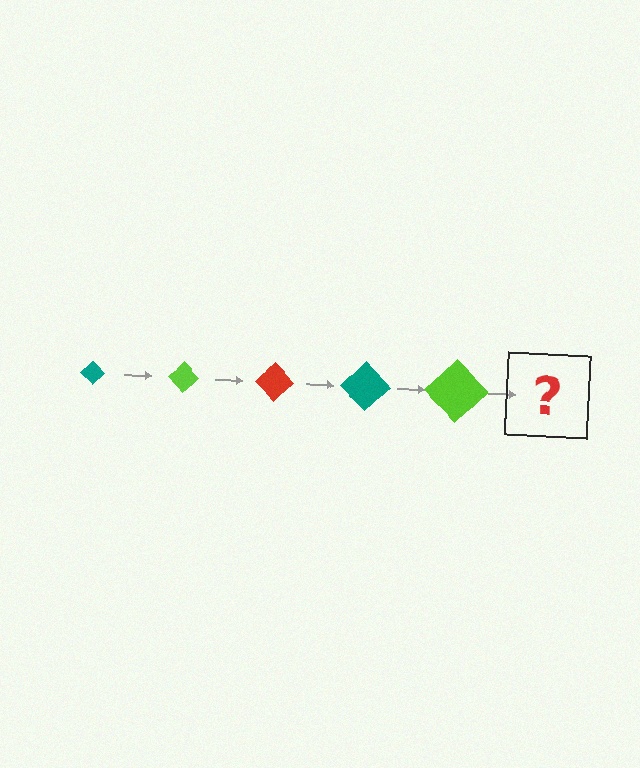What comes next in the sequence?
The next element should be a red diamond, larger than the previous one.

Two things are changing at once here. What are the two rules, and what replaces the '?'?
The two rules are that the diamond grows larger each step and the color cycles through teal, lime, and red. The '?' should be a red diamond, larger than the previous one.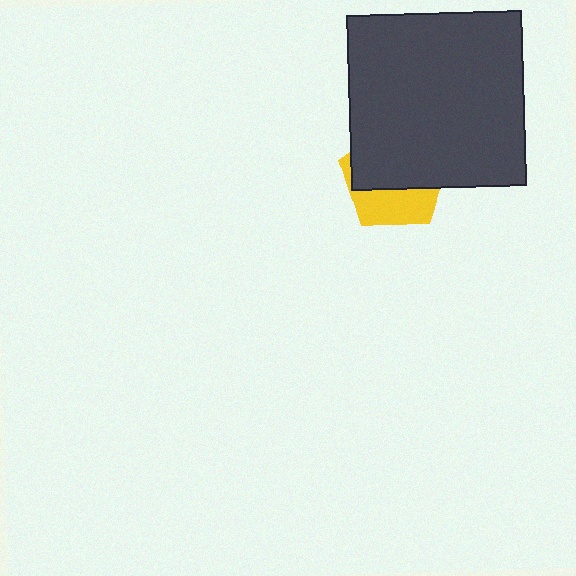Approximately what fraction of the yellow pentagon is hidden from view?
Roughly 63% of the yellow pentagon is hidden behind the dark gray square.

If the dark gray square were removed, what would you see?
You would see the complete yellow pentagon.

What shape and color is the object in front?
The object in front is a dark gray square.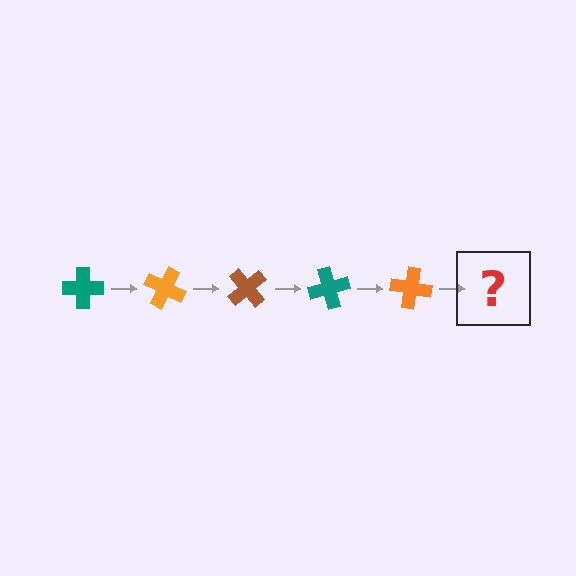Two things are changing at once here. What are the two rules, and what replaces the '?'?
The two rules are that it rotates 25 degrees each step and the color cycles through teal, orange, and brown. The '?' should be a brown cross, rotated 125 degrees from the start.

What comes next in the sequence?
The next element should be a brown cross, rotated 125 degrees from the start.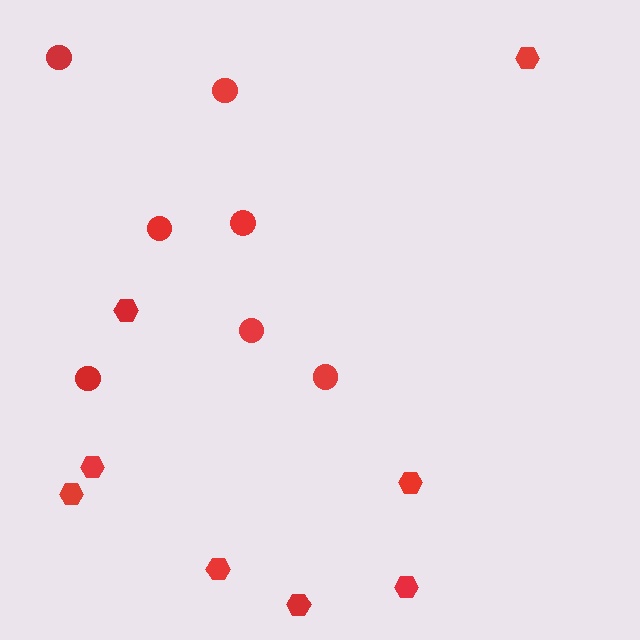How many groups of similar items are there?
There are 2 groups: one group of hexagons (8) and one group of circles (7).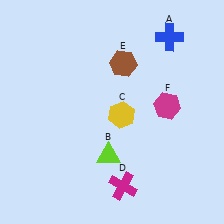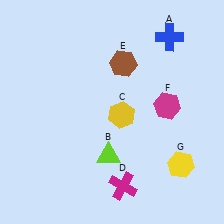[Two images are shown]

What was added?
A yellow hexagon (G) was added in Image 2.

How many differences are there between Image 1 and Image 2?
There is 1 difference between the two images.